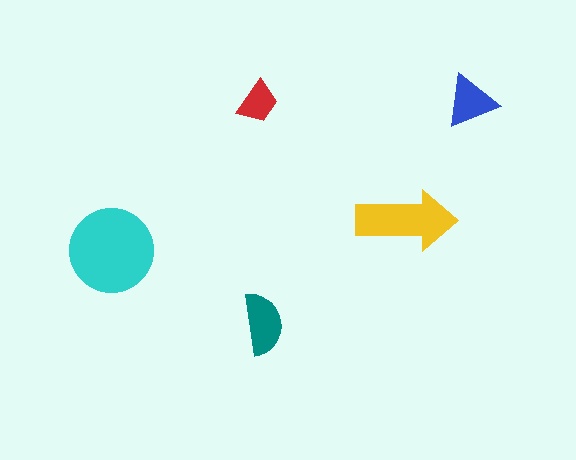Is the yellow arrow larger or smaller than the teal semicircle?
Larger.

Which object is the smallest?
The red trapezoid.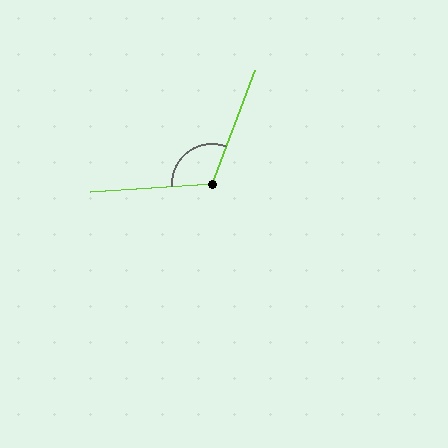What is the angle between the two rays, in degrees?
Approximately 115 degrees.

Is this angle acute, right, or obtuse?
It is obtuse.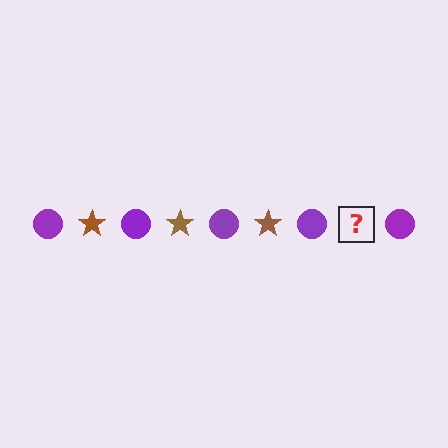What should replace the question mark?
The question mark should be replaced with a brown star.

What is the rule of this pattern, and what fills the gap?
The rule is that the pattern alternates between purple circle and brown star. The gap should be filled with a brown star.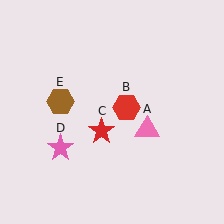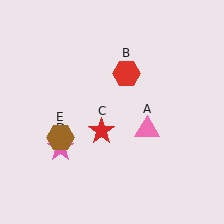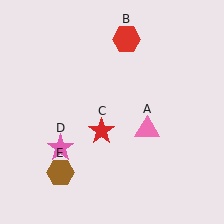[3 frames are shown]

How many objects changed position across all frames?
2 objects changed position: red hexagon (object B), brown hexagon (object E).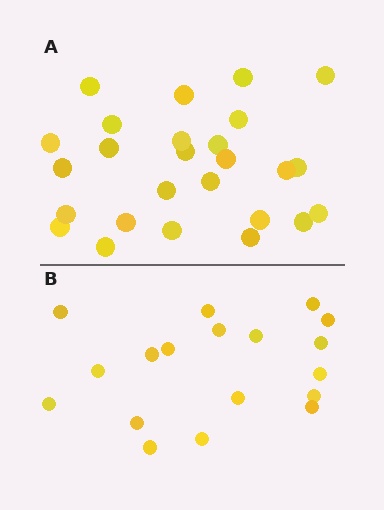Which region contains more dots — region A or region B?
Region A (the top region) has more dots.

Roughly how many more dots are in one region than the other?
Region A has roughly 8 or so more dots than region B.